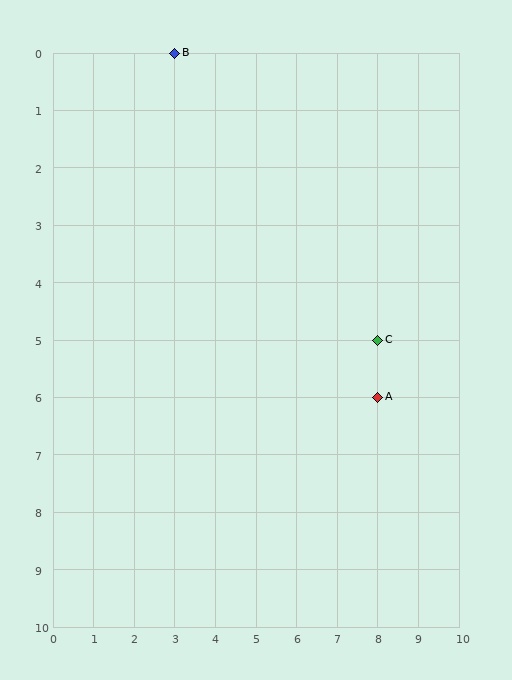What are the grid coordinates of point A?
Point A is at grid coordinates (8, 6).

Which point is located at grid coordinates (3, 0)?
Point B is at (3, 0).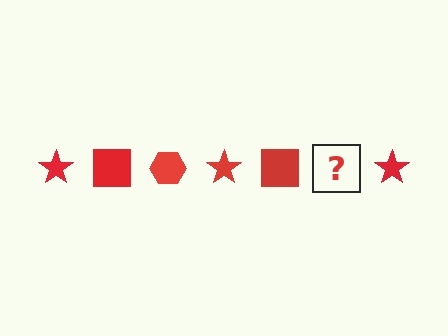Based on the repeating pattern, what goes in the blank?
The blank should be a red hexagon.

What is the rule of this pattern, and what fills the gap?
The rule is that the pattern cycles through star, square, hexagon shapes in red. The gap should be filled with a red hexagon.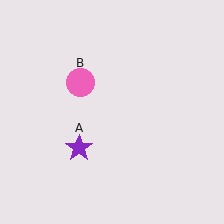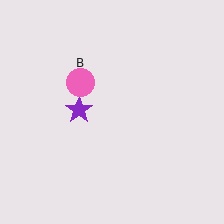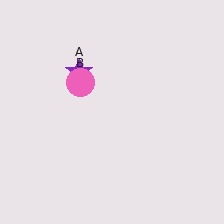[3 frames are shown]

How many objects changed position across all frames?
1 object changed position: purple star (object A).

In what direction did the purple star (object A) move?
The purple star (object A) moved up.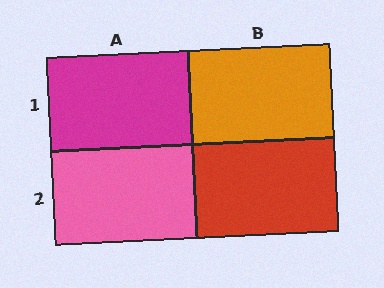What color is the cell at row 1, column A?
Magenta.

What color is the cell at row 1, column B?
Orange.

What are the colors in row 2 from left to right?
Pink, red.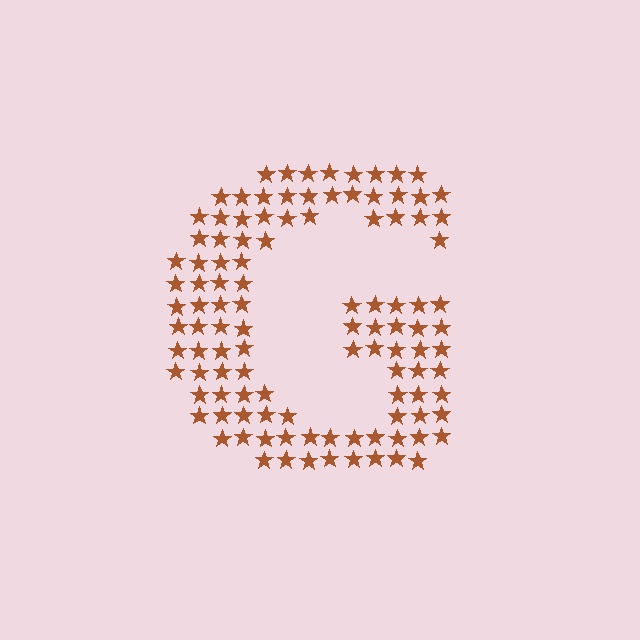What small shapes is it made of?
It is made of small stars.